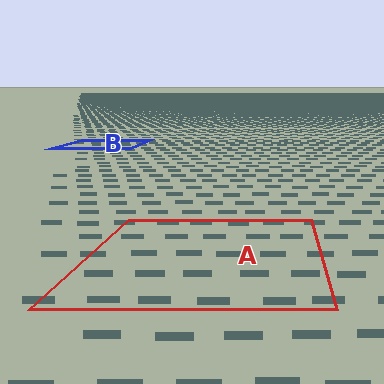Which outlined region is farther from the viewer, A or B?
Region B is farther from the viewer — the texture elements inside it appear smaller and more densely packed.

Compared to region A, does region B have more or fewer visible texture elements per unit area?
Region B has more texture elements per unit area — they are packed more densely because it is farther away.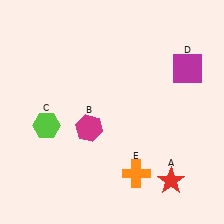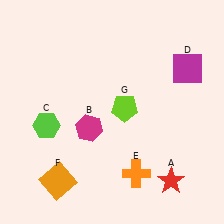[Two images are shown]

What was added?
An orange square (F), a lime pentagon (G) were added in Image 2.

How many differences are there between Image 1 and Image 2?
There are 2 differences between the two images.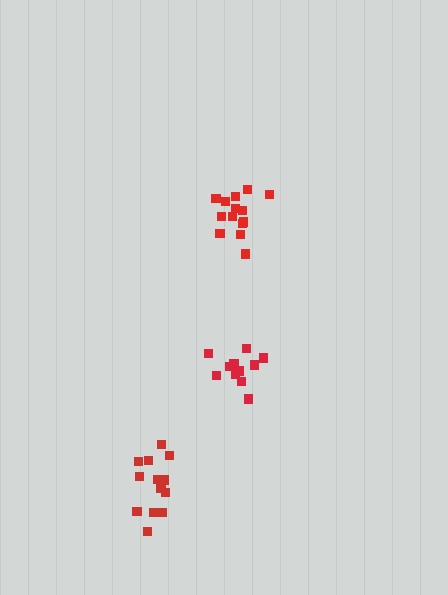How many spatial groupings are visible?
There are 3 spatial groupings.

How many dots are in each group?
Group 1: 14 dots, Group 2: 11 dots, Group 3: 13 dots (38 total).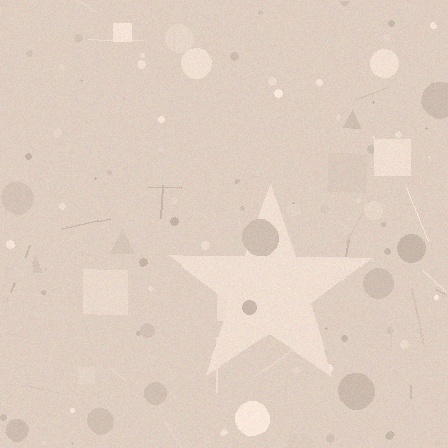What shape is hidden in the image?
A star is hidden in the image.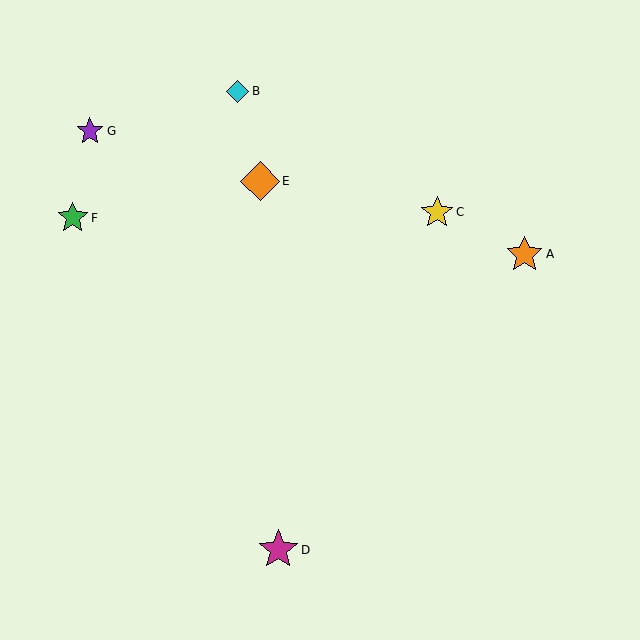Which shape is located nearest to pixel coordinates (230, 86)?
The cyan diamond (labeled B) at (238, 91) is nearest to that location.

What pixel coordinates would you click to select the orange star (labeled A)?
Click at (524, 255) to select the orange star A.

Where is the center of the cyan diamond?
The center of the cyan diamond is at (238, 91).